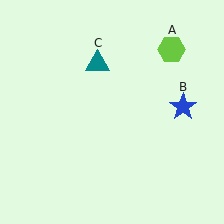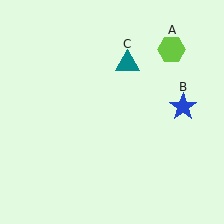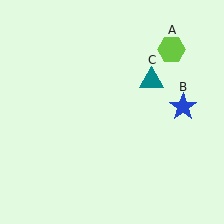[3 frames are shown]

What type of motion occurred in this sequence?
The teal triangle (object C) rotated clockwise around the center of the scene.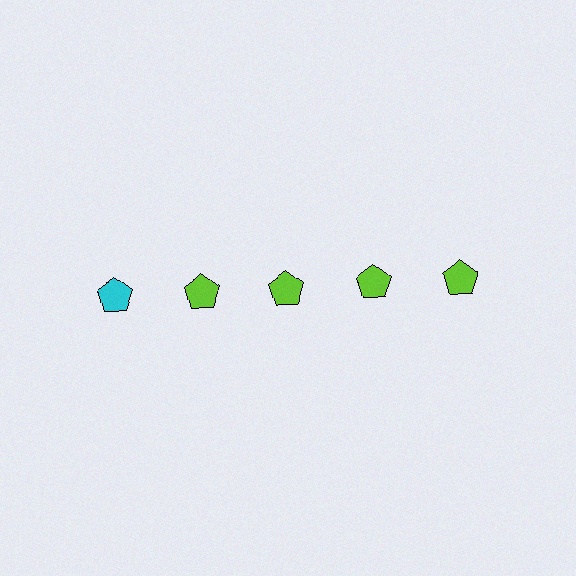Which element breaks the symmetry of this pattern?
The cyan pentagon in the top row, leftmost column breaks the symmetry. All other shapes are lime pentagons.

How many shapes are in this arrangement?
There are 5 shapes arranged in a grid pattern.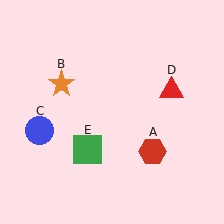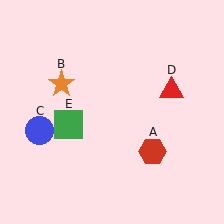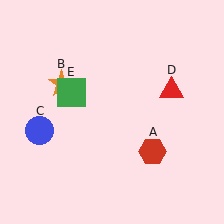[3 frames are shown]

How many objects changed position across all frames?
1 object changed position: green square (object E).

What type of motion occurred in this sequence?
The green square (object E) rotated clockwise around the center of the scene.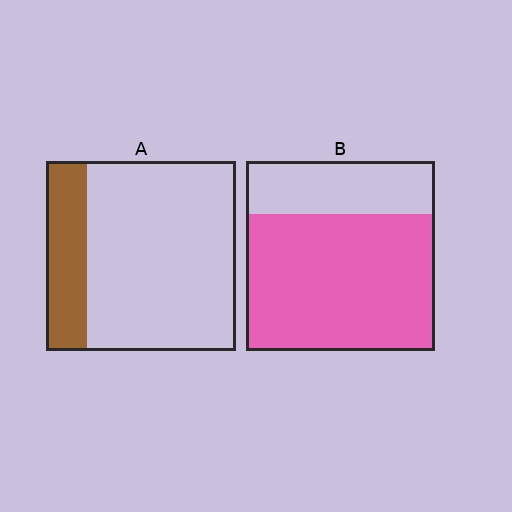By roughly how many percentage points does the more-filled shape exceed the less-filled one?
By roughly 50 percentage points (B over A).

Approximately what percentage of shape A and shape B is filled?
A is approximately 20% and B is approximately 70%.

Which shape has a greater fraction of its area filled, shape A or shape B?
Shape B.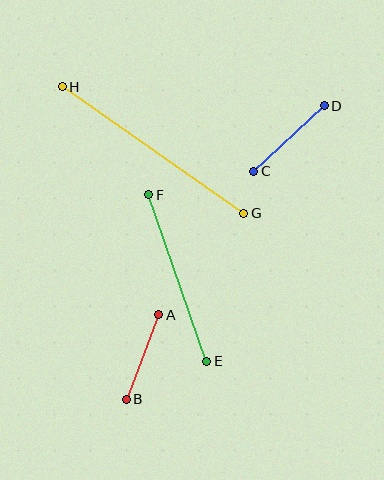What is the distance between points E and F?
The distance is approximately 176 pixels.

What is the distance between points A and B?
The distance is approximately 90 pixels.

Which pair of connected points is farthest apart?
Points G and H are farthest apart.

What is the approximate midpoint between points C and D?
The midpoint is at approximately (289, 138) pixels.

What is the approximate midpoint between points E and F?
The midpoint is at approximately (178, 278) pixels.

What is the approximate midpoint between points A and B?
The midpoint is at approximately (143, 357) pixels.